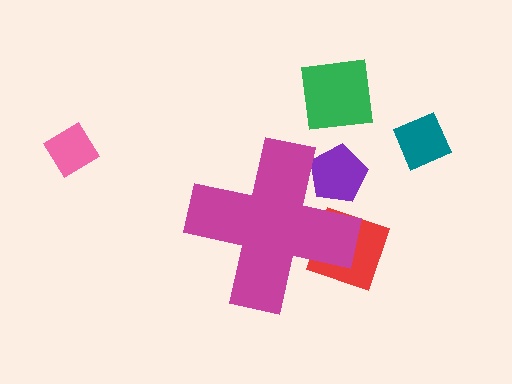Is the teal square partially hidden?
No, the teal square is fully visible.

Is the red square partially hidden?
Yes, the red square is partially hidden behind the magenta cross.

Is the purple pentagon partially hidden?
Yes, the purple pentagon is partially hidden behind the magenta cross.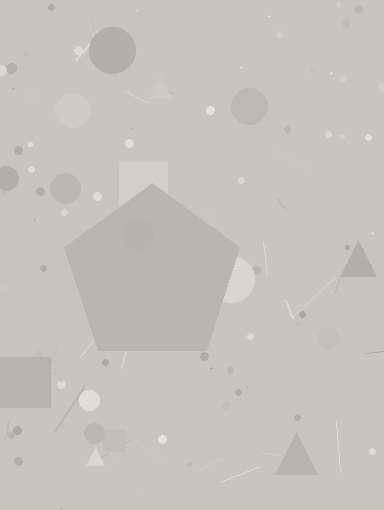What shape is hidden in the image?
A pentagon is hidden in the image.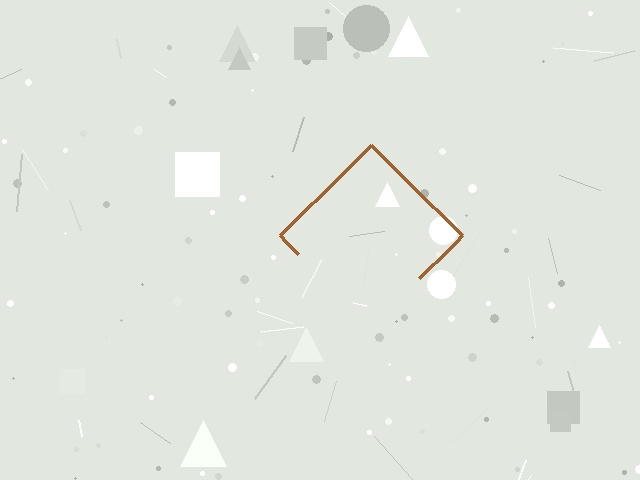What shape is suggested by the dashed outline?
The dashed outline suggests a diamond.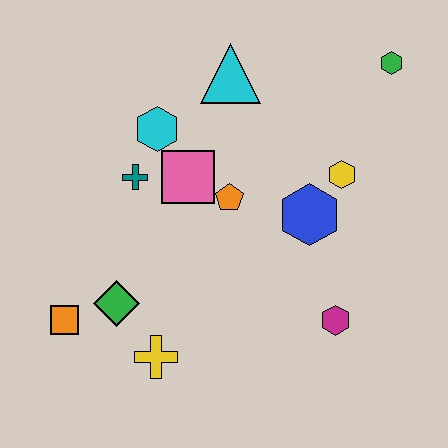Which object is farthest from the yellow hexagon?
The orange square is farthest from the yellow hexagon.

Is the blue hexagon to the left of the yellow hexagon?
Yes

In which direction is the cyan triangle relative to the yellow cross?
The cyan triangle is above the yellow cross.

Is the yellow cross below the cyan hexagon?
Yes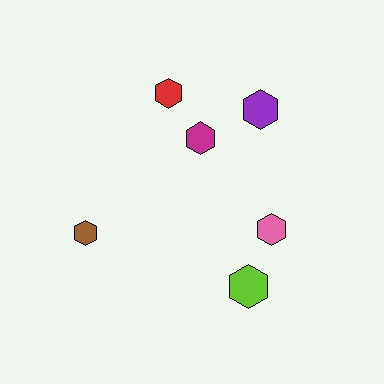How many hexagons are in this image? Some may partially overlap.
There are 6 hexagons.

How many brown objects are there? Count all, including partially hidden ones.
There is 1 brown object.